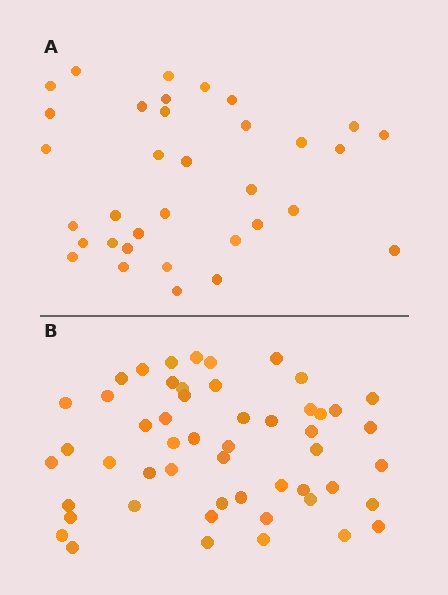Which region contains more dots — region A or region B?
Region B (the bottom region) has more dots.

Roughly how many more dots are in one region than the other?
Region B has approximately 20 more dots than region A.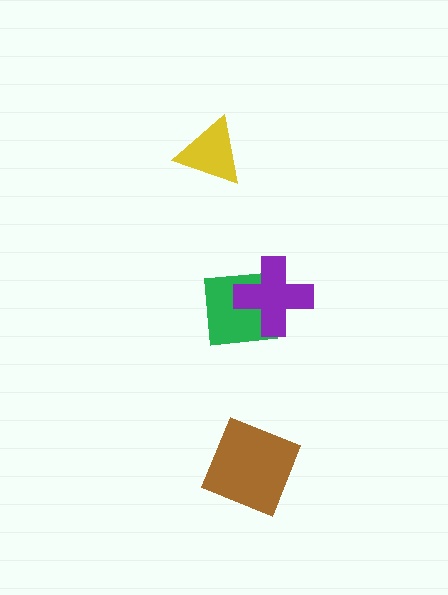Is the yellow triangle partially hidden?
No, no other shape covers it.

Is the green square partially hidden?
Yes, it is partially covered by another shape.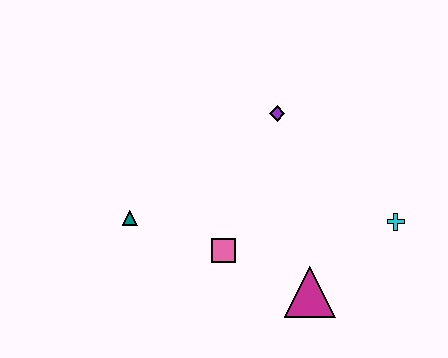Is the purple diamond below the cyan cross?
No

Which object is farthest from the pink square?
The cyan cross is farthest from the pink square.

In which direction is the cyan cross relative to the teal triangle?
The cyan cross is to the right of the teal triangle.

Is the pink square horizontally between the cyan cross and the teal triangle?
Yes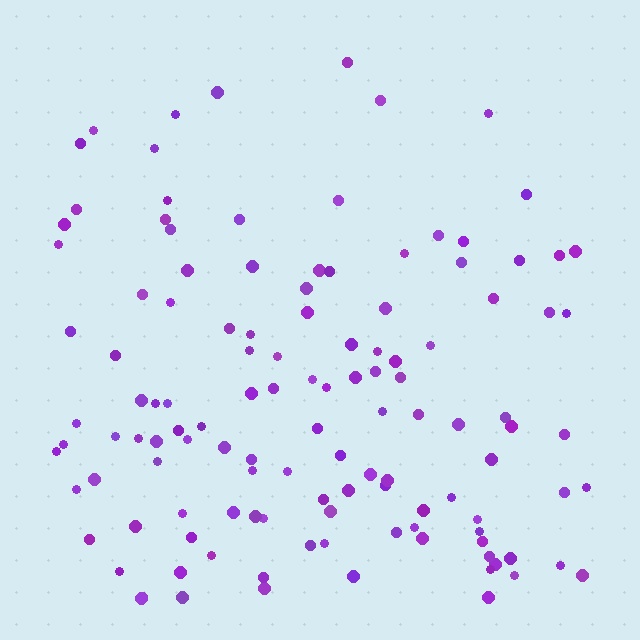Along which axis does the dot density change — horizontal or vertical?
Vertical.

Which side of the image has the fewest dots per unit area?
The top.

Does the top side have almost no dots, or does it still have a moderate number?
Still a moderate number, just noticeably fewer than the bottom.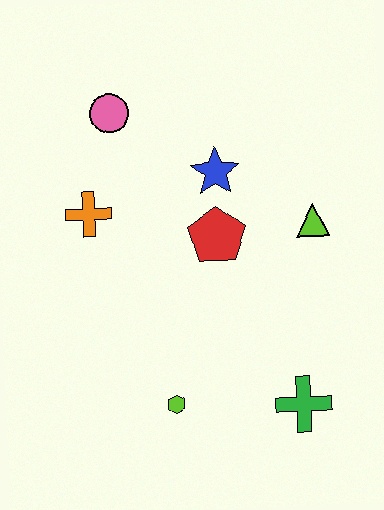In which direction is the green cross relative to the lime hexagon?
The green cross is to the right of the lime hexagon.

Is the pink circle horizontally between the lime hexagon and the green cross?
No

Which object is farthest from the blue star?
The green cross is farthest from the blue star.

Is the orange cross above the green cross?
Yes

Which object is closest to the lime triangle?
The red pentagon is closest to the lime triangle.